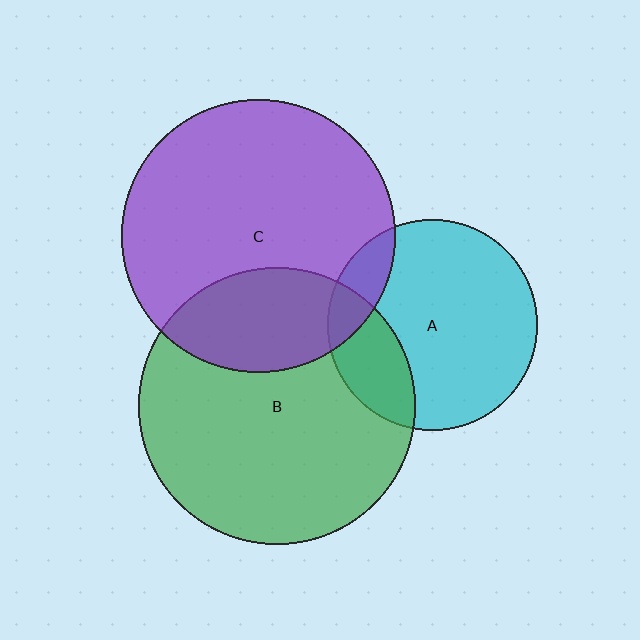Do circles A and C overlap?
Yes.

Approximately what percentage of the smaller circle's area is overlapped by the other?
Approximately 15%.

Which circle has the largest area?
Circle B (green).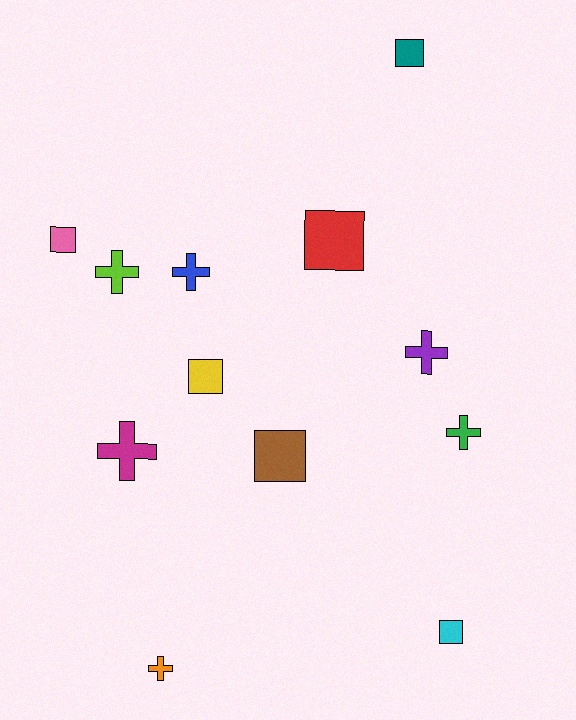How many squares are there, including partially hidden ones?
There are 6 squares.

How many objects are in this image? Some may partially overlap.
There are 12 objects.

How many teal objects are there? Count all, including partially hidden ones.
There is 1 teal object.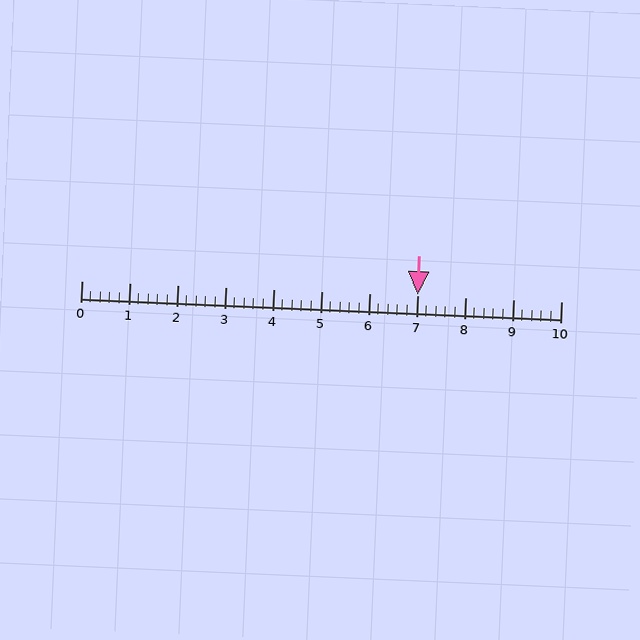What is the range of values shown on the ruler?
The ruler shows values from 0 to 10.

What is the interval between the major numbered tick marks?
The major tick marks are spaced 1 units apart.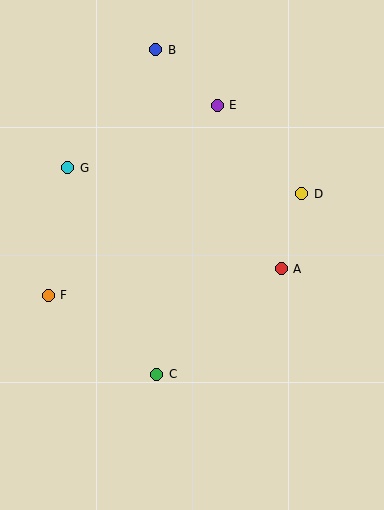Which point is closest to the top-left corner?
Point B is closest to the top-left corner.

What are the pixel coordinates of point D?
Point D is at (302, 194).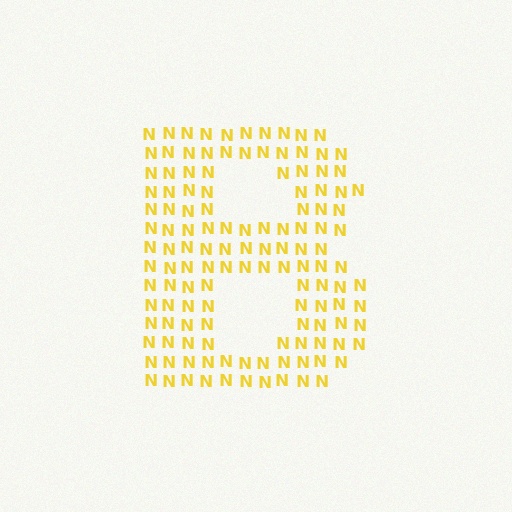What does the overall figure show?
The overall figure shows the letter B.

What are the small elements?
The small elements are letter N's.